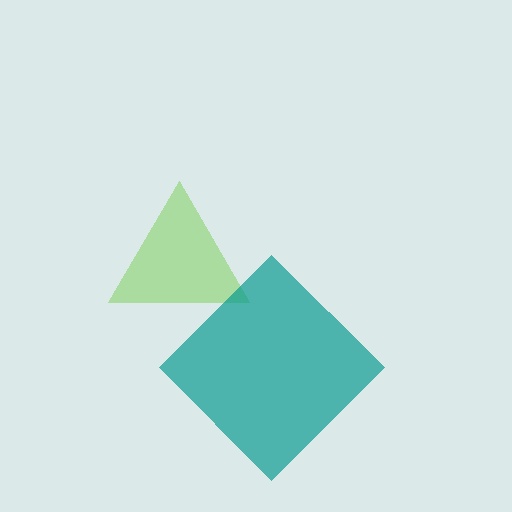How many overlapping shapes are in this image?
There are 2 overlapping shapes in the image.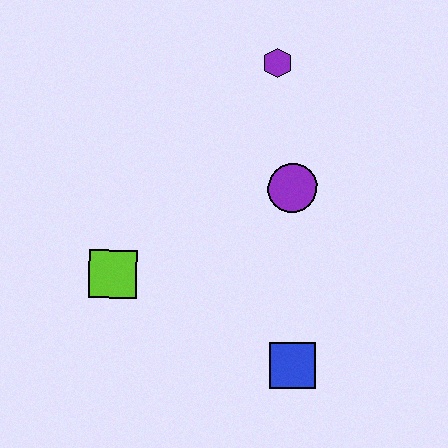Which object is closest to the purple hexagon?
The purple circle is closest to the purple hexagon.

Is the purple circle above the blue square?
Yes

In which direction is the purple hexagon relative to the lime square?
The purple hexagon is above the lime square.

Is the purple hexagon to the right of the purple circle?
No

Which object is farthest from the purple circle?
The lime square is farthest from the purple circle.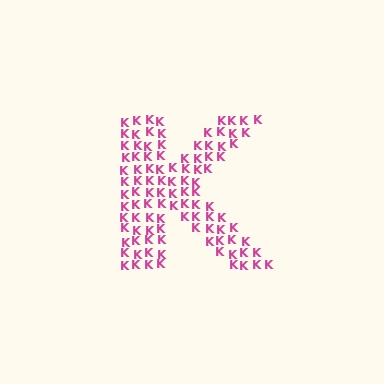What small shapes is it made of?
It is made of small letter K's.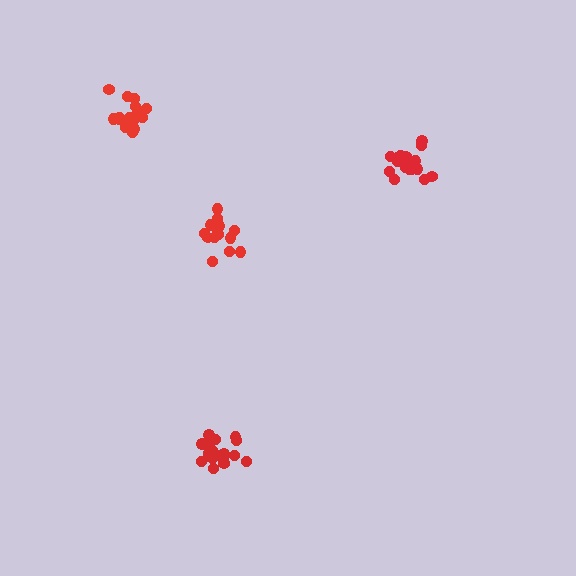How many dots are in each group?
Group 1: 15 dots, Group 2: 20 dots, Group 3: 18 dots, Group 4: 17 dots (70 total).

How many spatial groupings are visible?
There are 4 spatial groupings.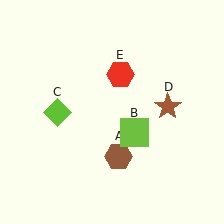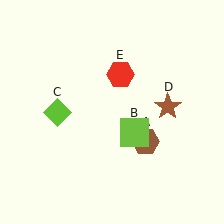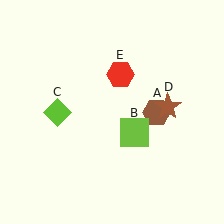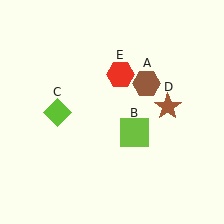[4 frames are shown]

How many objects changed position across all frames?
1 object changed position: brown hexagon (object A).